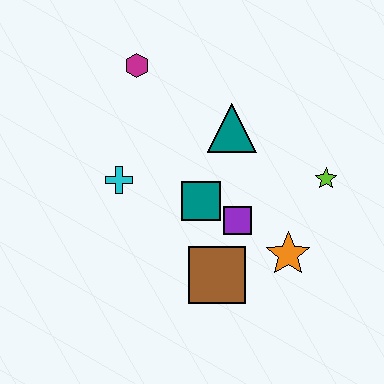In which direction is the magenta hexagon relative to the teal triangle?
The magenta hexagon is to the left of the teal triangle.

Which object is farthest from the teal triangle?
The brown square is farthest from the teal triangle.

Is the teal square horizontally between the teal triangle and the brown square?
No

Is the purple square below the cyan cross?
Yes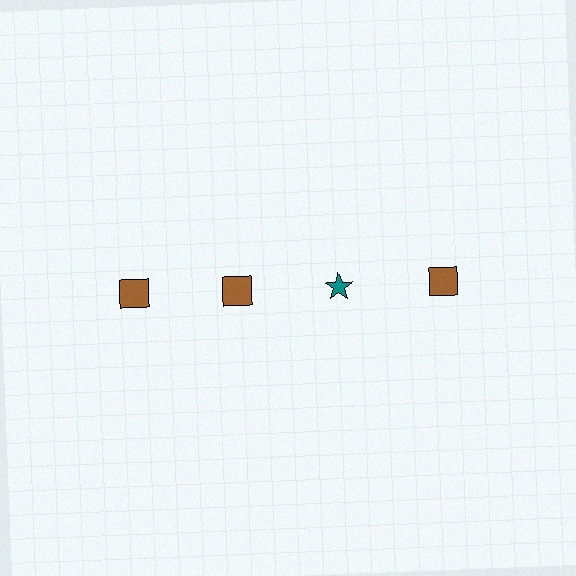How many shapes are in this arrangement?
There are 4 shapes arranged in a grid pattern.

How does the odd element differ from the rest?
It differs in both color (teal instead of brown) and shape (star instead of square).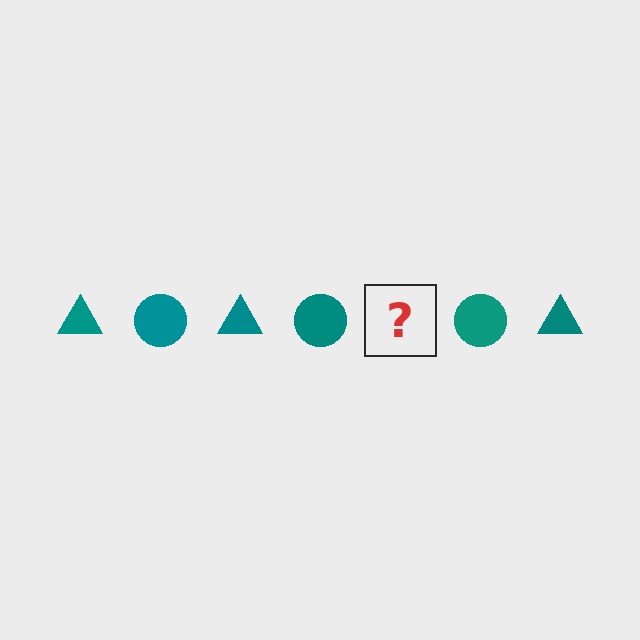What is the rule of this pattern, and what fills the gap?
The rule is that the pattern cycles through triangle, circle shapes in teal. The gap should be filled with a teal triangle.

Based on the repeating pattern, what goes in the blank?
The blank should be a teal triangle.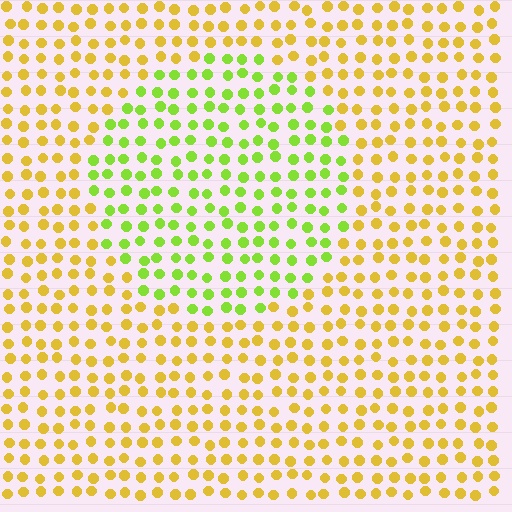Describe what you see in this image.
The image is filled with small yellow elements in a uniform arrangement. A circle-shaped region is visible where the elements are tinted to a slightly different hue, forming a subtle color boundary.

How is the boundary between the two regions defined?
The boundary is defined purely by a slight shift in hue (about 45 degrees). Spacing, size, and orientation are identical on both sides.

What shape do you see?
I see a circle.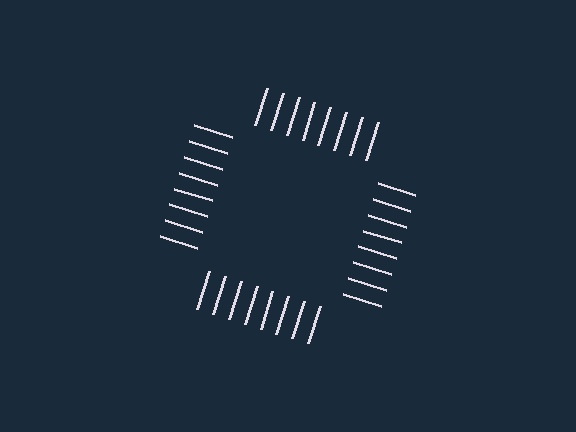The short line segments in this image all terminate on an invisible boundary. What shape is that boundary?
An illusory square — the line segments terminate on its edges but no continuous stroke is drawn.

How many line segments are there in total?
32 — 8 along each of the 4 edges.